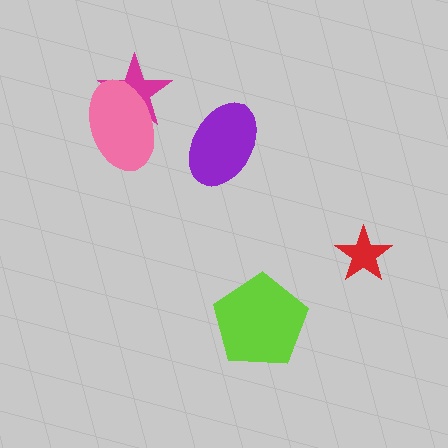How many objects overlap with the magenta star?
1 object overlaps with the magenta star.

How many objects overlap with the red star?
0 objects overlap with the red star.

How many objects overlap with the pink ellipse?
1 object overlaps with the pink ellipse.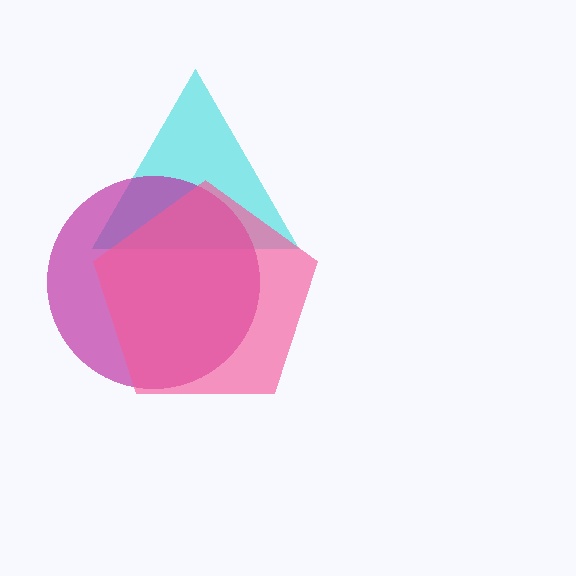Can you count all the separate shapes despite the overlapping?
Yes, there are 3 separate shapes.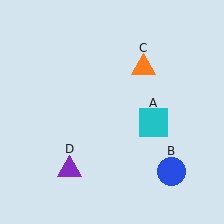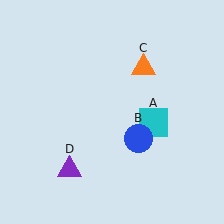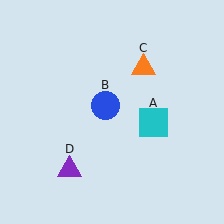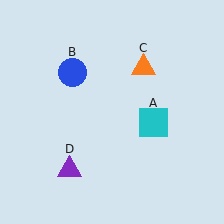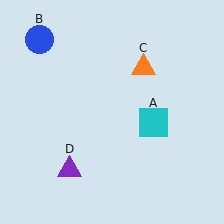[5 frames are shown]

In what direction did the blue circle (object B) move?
The blue circle (object B) moved up and to the left.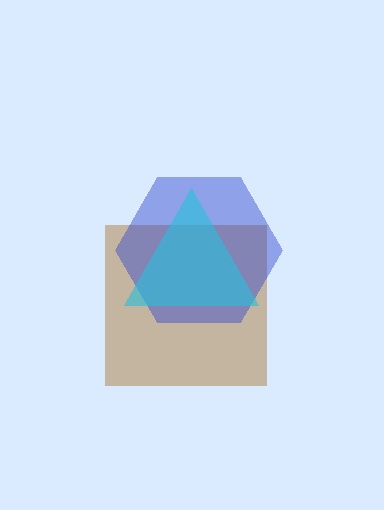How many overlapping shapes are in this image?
There are 3 overlapping shapes in the image.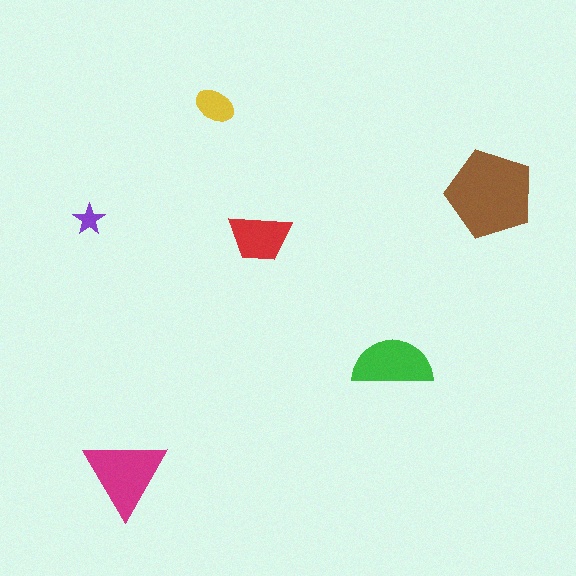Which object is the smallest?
The purple star.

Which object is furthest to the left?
The purple star is leftmost.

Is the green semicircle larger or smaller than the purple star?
Larger.